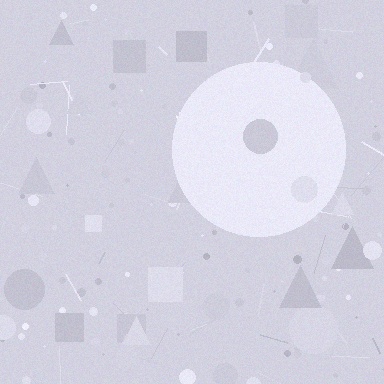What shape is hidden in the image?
A circle is hidden in the image.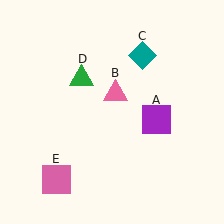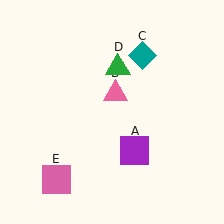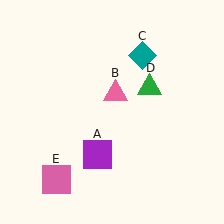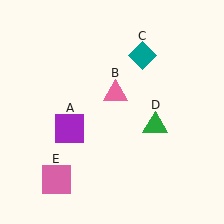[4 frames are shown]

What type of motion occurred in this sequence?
The purple square (object A), green triangle (object D) rotated clockwise around the center of the scene.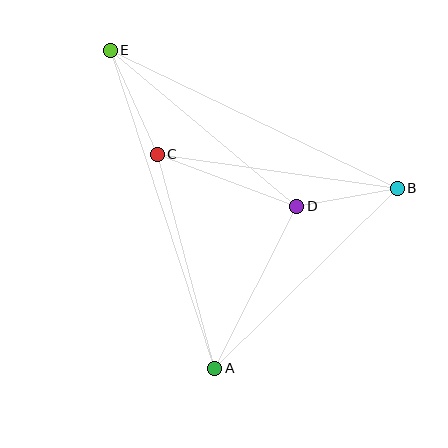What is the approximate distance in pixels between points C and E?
The distance between C and E is approximately 114 pixels.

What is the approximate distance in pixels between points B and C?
The distance between B and C is approximately 242 pixels.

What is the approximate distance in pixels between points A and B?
The distance between A and B is approximately 256 pixels.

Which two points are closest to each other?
Points B and D are closest to each other.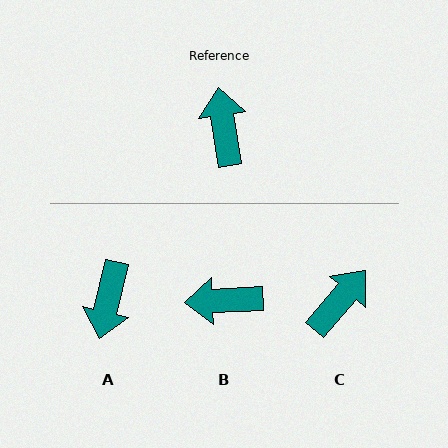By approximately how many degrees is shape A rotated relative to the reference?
Approximately 159 degrees counter-clockwise.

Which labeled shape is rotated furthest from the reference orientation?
A, about 159 degrees away.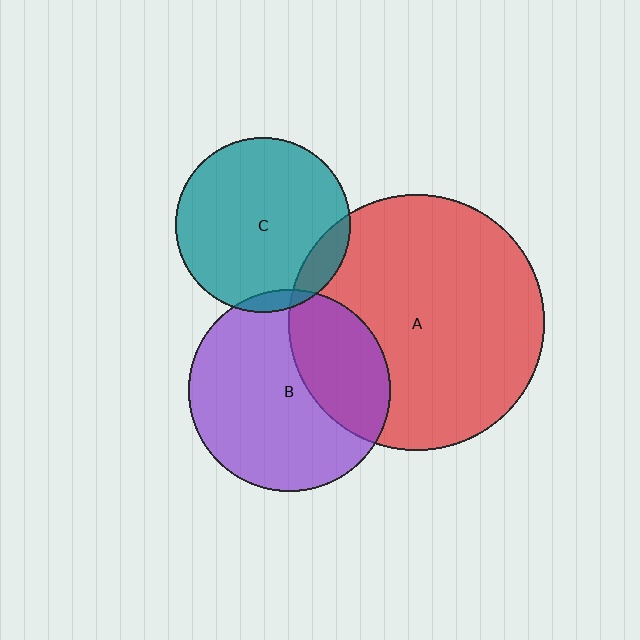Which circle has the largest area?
Circle A (red).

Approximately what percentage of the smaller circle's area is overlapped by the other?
Approximately 30%.